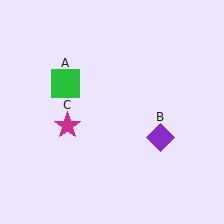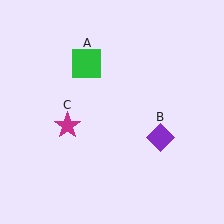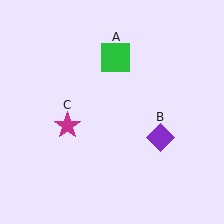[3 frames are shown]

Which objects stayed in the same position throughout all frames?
Purple diamond (object B) and magenta star (object C) remained stationary.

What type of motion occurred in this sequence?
The green square (object A) rotated clockwise around the center of the scene.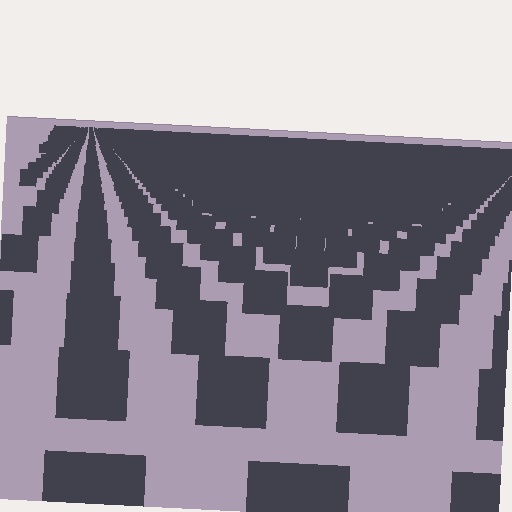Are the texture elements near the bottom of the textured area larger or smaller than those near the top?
Larger. Near the bottom, elements are closer to the viewer and appear at a bigger on-screen size.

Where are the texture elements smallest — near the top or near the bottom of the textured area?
Near the top.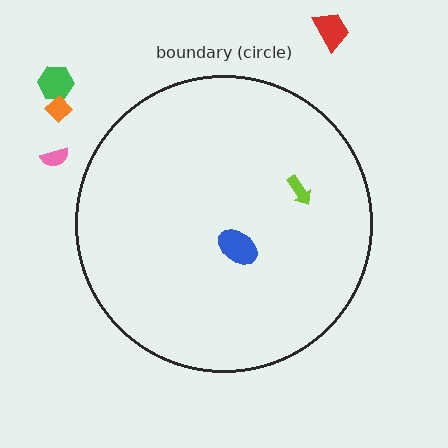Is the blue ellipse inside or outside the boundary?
Inside.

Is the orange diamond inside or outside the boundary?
Outside.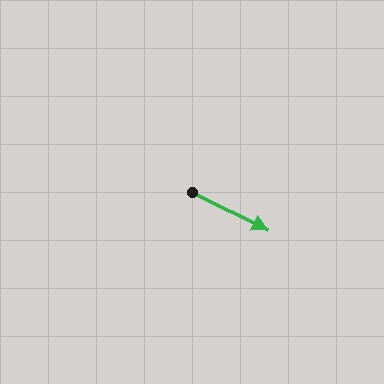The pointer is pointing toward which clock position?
Roughly 4 o'clock.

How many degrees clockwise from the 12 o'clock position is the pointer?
Approximately 117 degrees.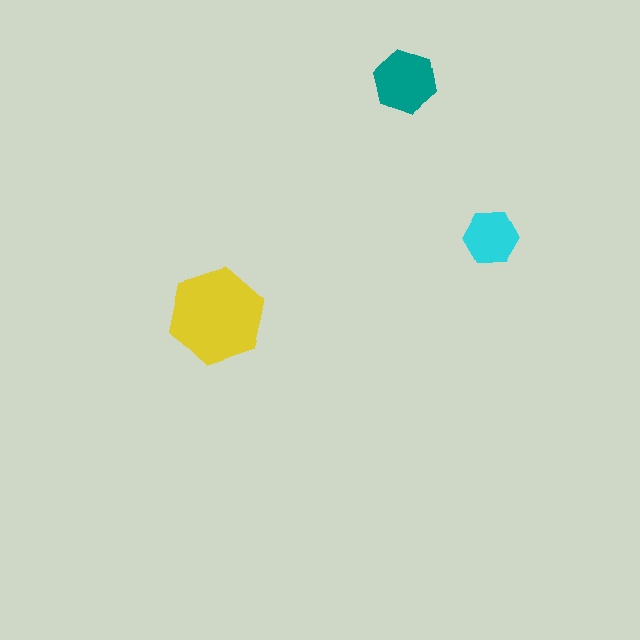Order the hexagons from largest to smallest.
the yellow one, the teal one, the cyan one.